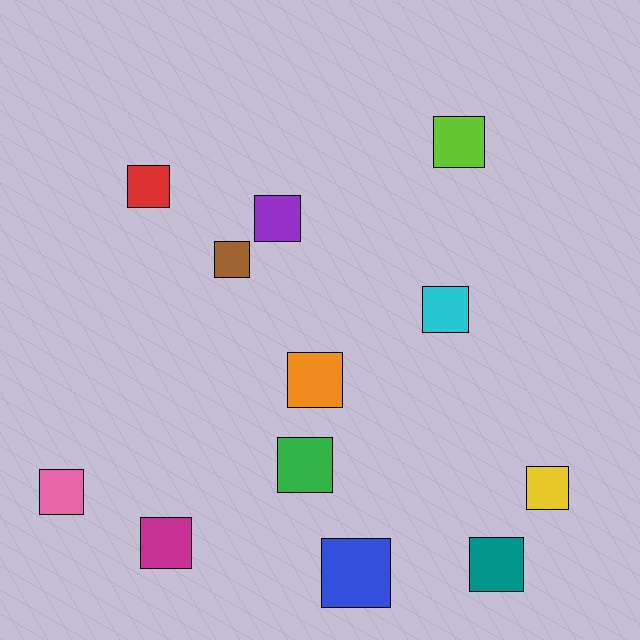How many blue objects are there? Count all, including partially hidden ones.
There is 1 blue object.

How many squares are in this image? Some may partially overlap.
There are 12 squares.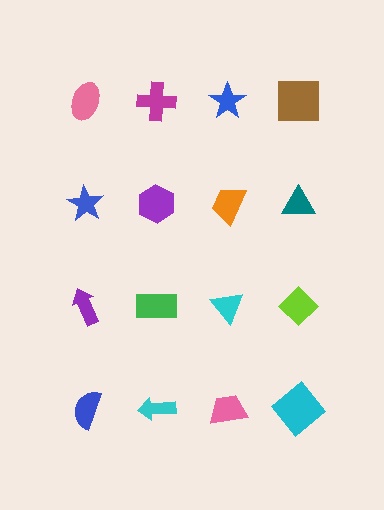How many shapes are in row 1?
4 shapes.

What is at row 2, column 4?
A teal triangle.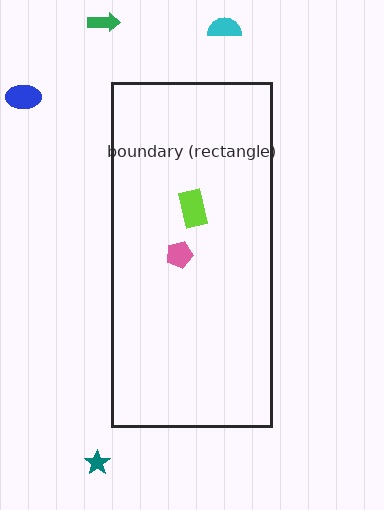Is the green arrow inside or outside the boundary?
Outside.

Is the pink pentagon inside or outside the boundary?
Inside.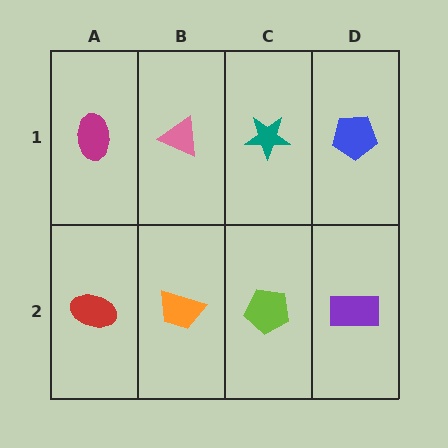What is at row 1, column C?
A teal star.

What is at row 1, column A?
A magenta ellipse.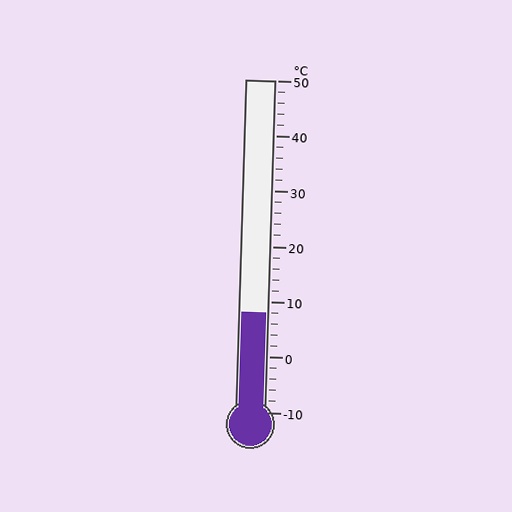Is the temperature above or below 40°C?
The temperature is below 40°C.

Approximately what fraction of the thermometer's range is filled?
The thermometer is filled to approximately 30% of its range.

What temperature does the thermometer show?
The thermometer shows approximately 8°C.